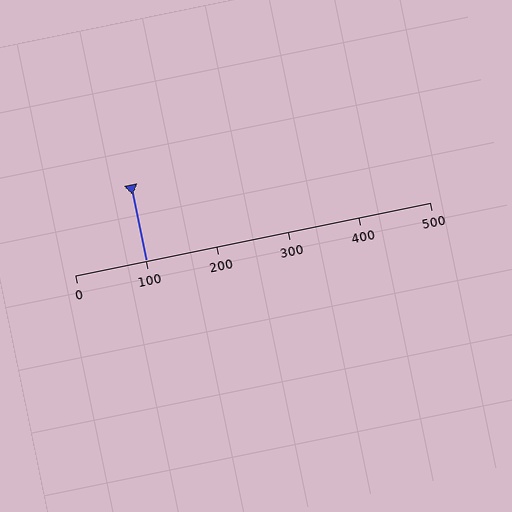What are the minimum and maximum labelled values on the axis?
The axis runs from 0 to 500.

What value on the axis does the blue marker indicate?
The marker indicates approximately 100.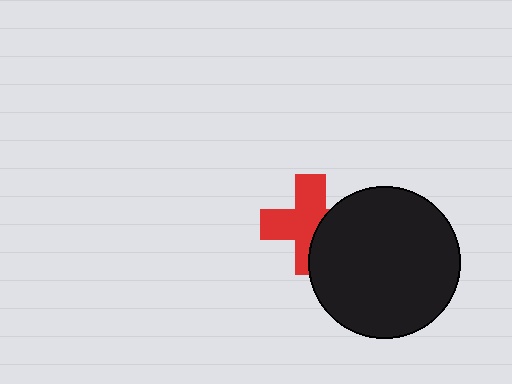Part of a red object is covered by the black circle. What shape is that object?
It is a cross.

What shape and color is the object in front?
The object in front is a black circle.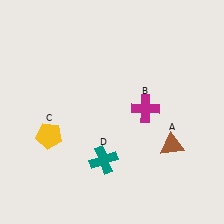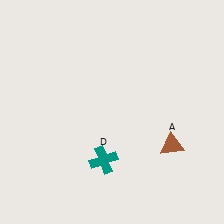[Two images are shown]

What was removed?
The magenta cross (B), the yellow pentagon (C) were removed in Image 2.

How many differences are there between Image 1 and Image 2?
There are 2 differences between the two images.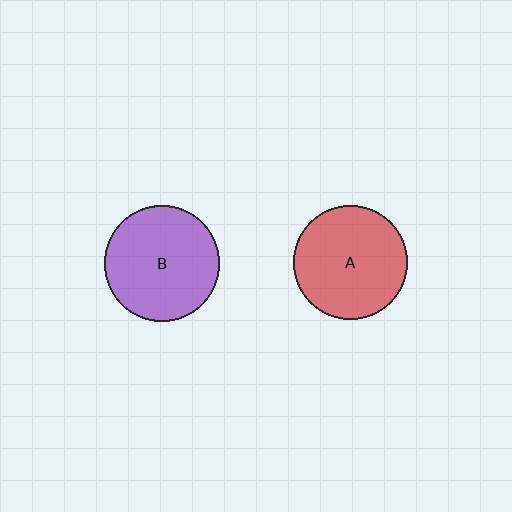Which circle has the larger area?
Circle B (purple).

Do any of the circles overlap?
No, none of the circles overlap.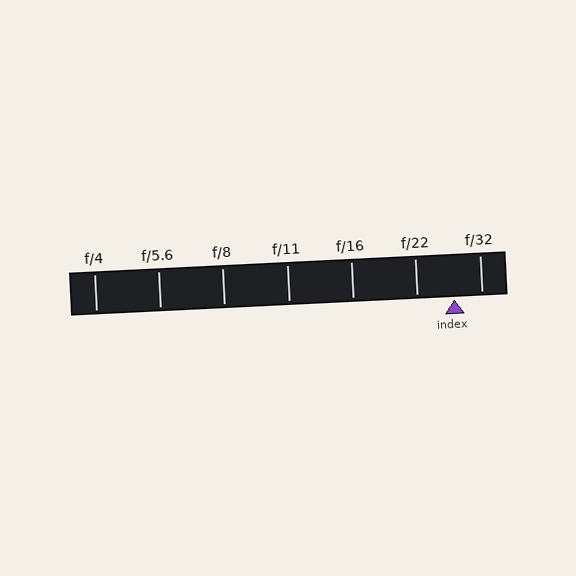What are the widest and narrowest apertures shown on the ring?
The widest aperture shown is f/4 and the narrowest is f/32.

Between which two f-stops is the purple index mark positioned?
The index mark is between f/22 and f/32.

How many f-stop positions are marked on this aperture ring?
There are 7 f-stop positions marked.